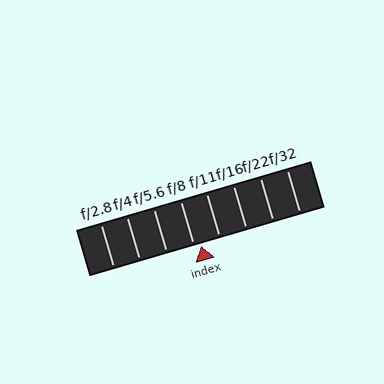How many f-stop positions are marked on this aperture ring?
There are 8 f-stop positions marked.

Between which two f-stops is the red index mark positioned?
The index mark is between f/8 and f/11.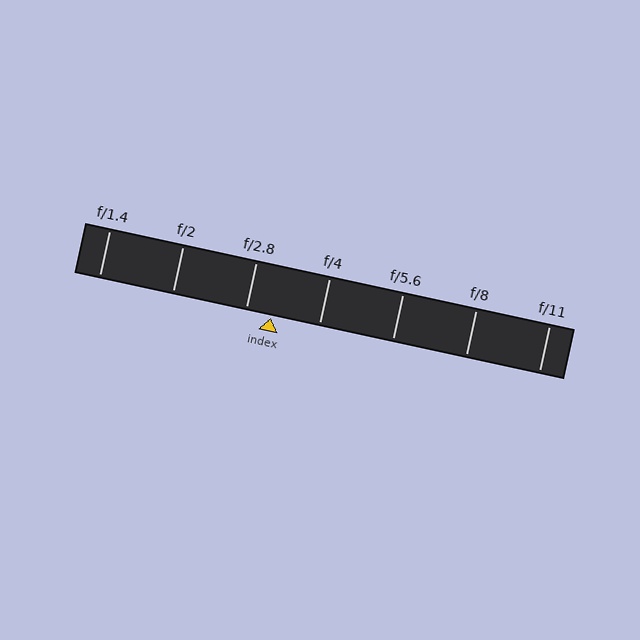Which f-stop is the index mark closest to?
The index mark is closest to f/2.8.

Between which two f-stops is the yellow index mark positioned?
The index mark is between f/2.8 and f/4.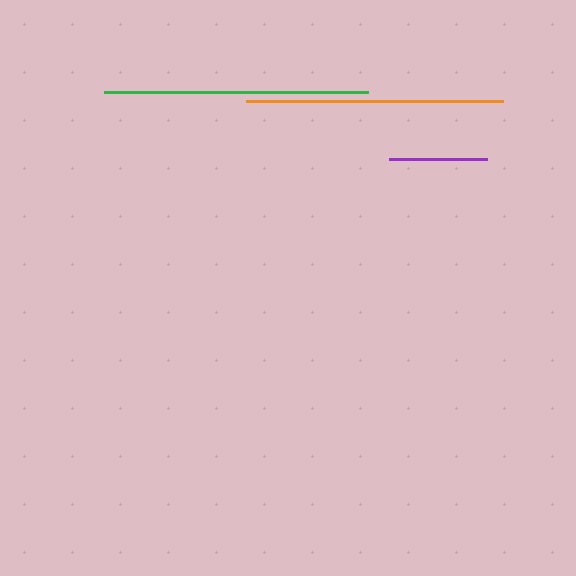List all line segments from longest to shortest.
From longest to shortest: green, orange, purple.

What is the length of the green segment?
The green segment is approximately 265 pixels long.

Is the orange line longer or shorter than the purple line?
The orange line is longer than the purple line.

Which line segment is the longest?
The green line is the longest at approximately 265 pixels.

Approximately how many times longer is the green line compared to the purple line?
The green line is approximately 2.7 times the length of the purple line.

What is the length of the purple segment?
The purple segment is approximately 98 pixels long.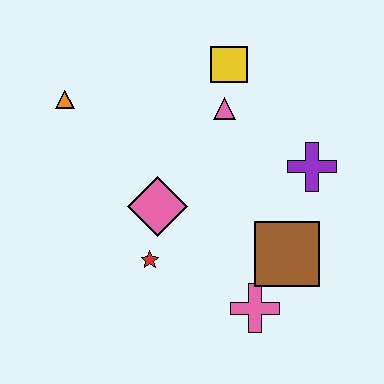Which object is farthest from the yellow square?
The pink cross is farthest from the yellow square.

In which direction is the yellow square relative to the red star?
The yellow square is above the red star.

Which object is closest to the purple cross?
The brown square is closest to the purple cross.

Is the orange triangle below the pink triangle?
No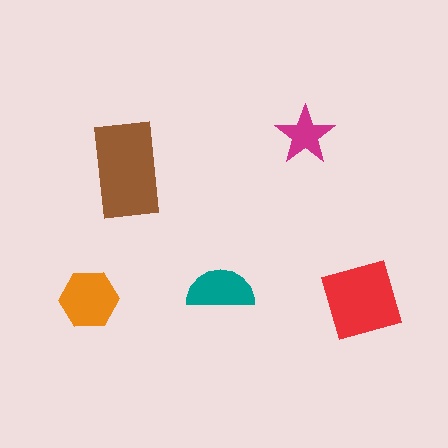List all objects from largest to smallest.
The brown rectangle, the red square, the orange hexagon, the teal semicircle, the magenta star.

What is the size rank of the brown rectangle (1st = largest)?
1st.